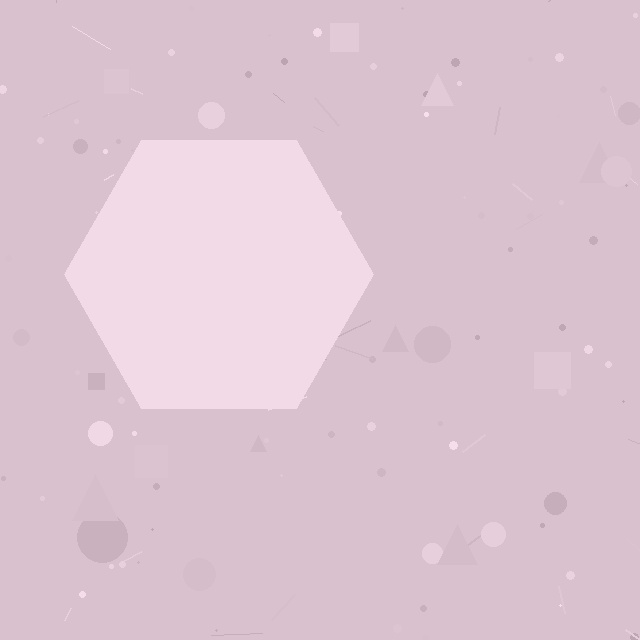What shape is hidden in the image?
A hexagon is hidden in the image.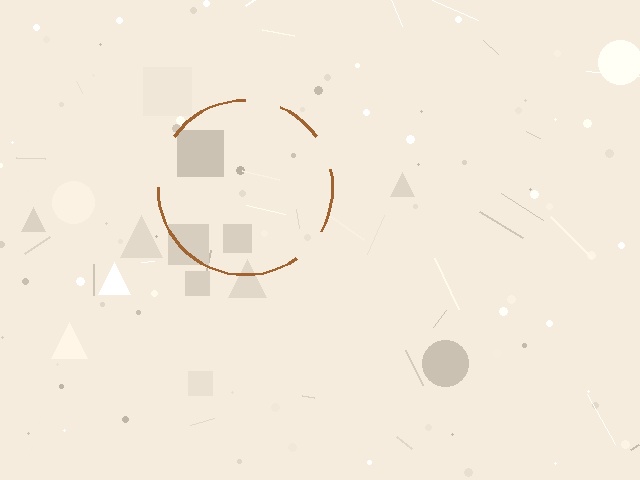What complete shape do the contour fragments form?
The contour fragments form a circle.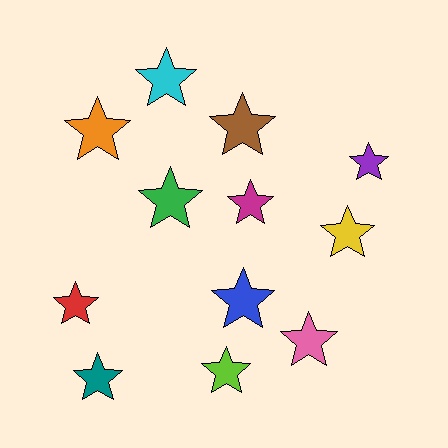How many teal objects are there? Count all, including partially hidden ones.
There is 1 teal object.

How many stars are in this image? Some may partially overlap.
There are 12 stars.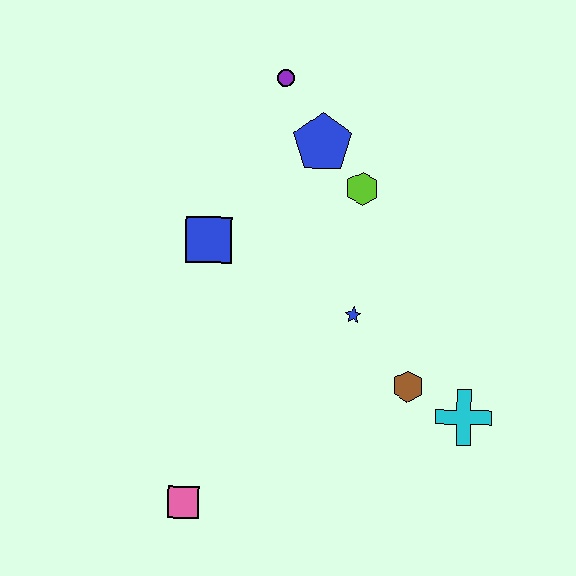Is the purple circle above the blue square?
Yes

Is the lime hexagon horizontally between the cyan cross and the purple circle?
Yes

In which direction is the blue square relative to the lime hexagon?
The blue square is to the left of the lime hexagon.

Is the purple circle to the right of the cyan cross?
No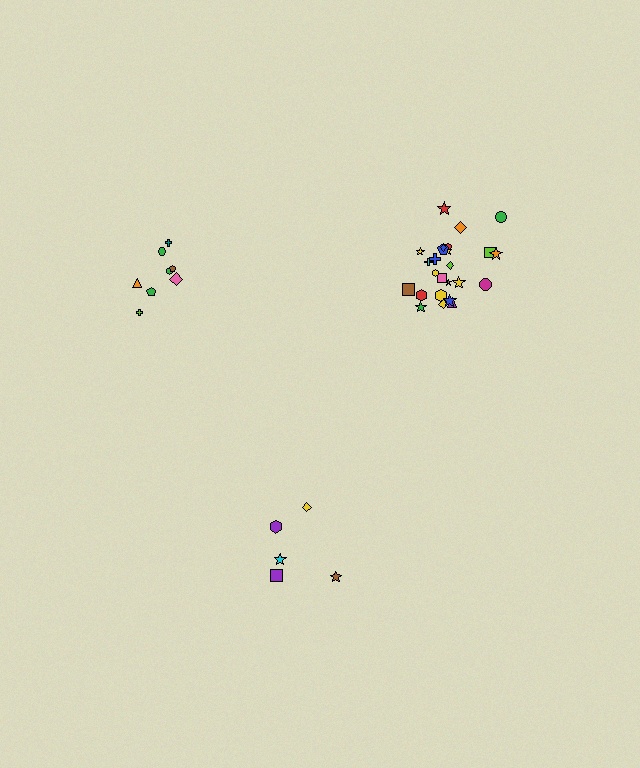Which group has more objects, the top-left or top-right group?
The top-right group.